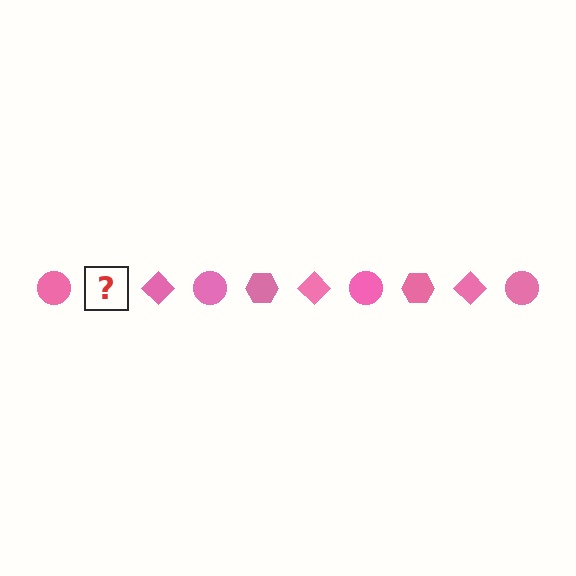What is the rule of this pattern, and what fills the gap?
The rule is that the pattern cycles through circle, hexagon, diamond shapes in pink. The gap should be filled with a pink hexagon.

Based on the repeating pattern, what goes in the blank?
The blank should be a pink hexagon.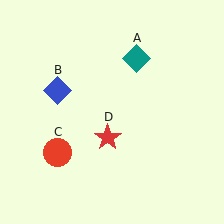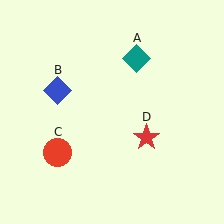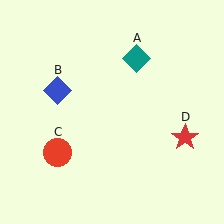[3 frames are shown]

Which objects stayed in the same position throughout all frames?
Teal diamond (object A) and blue diamond (object B) and red circle (object C) remained stationary.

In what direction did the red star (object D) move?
The red star (object D) moved right.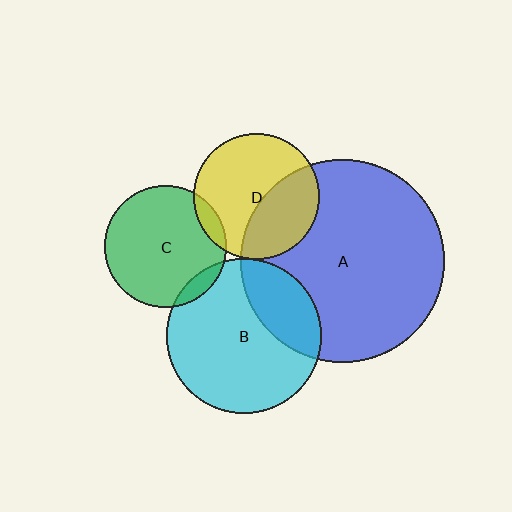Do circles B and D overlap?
Yes.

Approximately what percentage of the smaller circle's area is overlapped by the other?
Approximately 5%.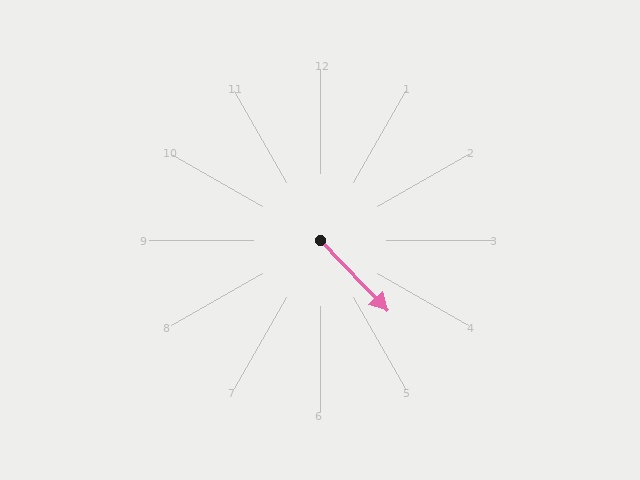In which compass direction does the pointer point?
Southeast.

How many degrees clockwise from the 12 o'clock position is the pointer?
Approximately 136 degrees.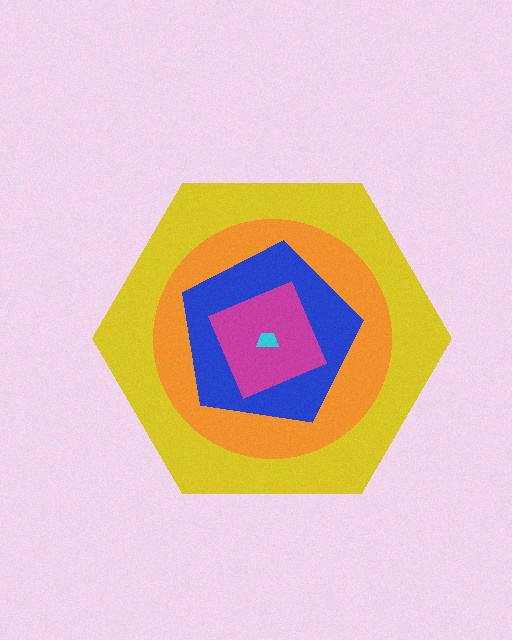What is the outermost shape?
The yellow hexagon.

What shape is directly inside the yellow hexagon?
The orange circle.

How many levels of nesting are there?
5.